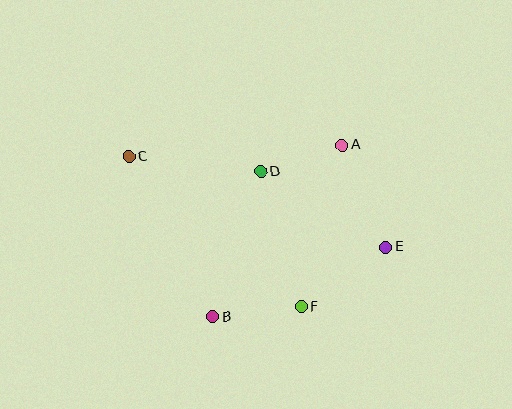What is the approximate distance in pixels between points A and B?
The distance between A and B is approximately 215 pixels.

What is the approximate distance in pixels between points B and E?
The distance between B and E is approximately 186 pixels.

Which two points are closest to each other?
Points A and D are closest to each other.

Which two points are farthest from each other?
Points C and E are farthest from each other.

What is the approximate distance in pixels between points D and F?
The distance between D and F is approximately 141 pixels.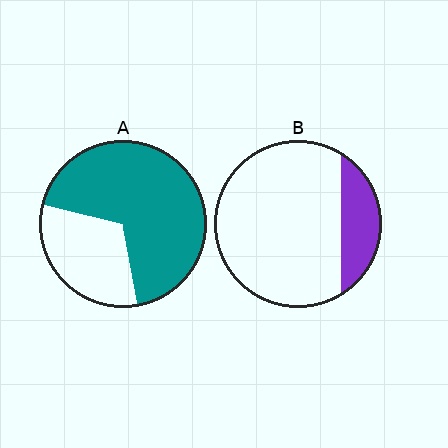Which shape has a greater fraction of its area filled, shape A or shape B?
Shape A.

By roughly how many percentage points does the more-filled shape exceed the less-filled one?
By roughly 50 percentage points (A over B).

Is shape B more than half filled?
No.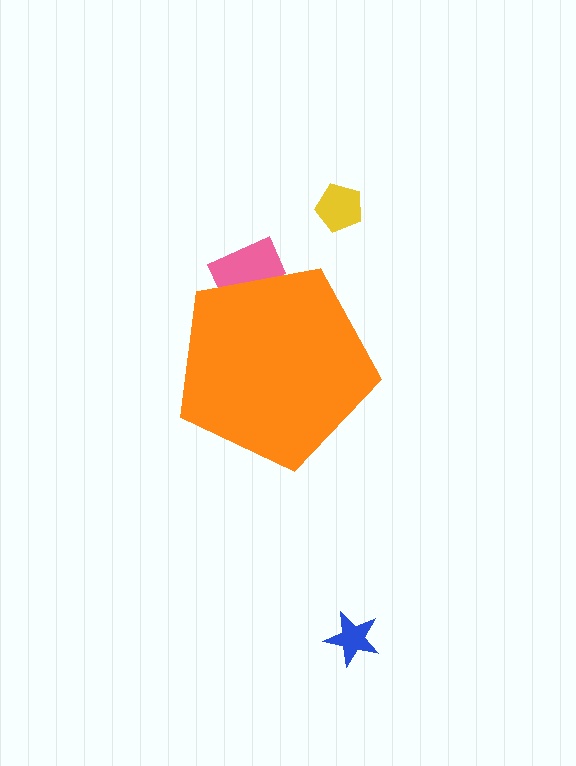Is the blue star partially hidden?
No, the blue star is fully visible.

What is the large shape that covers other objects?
An orange pentagon.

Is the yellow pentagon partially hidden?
No, the yellow pentagon is fully visible.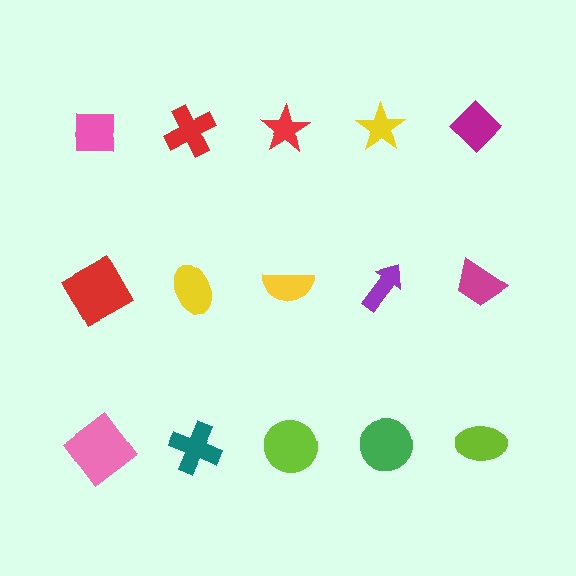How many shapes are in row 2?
5 shapes.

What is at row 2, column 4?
A purple arrow.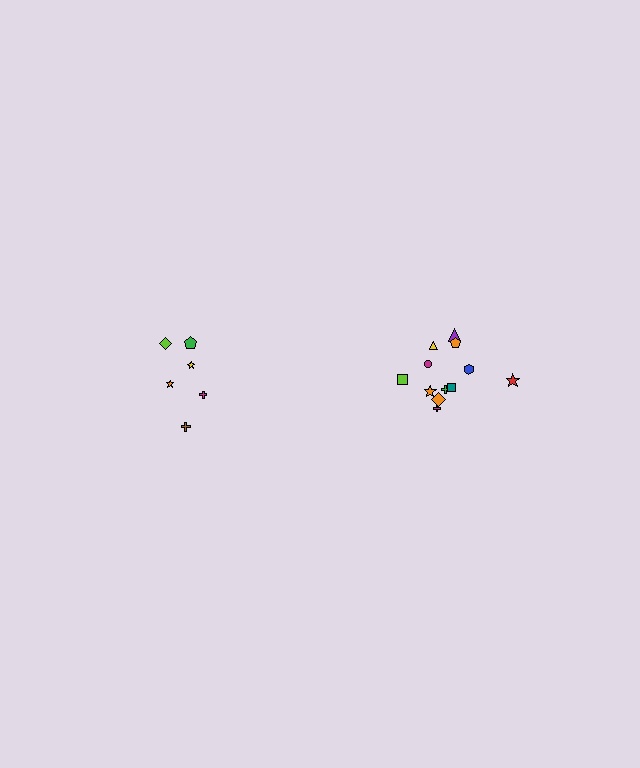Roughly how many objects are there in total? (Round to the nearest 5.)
Roughly 20 objects in total.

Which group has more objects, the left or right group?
The right group.